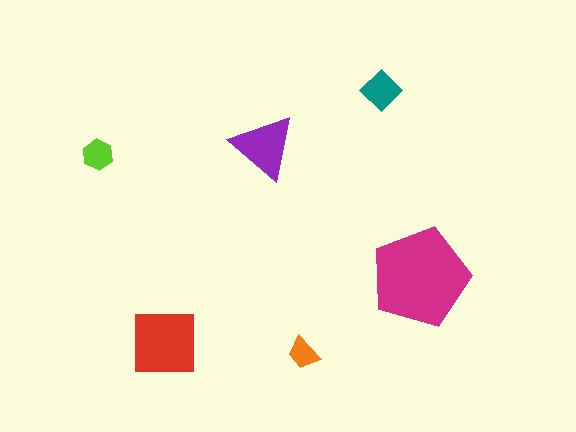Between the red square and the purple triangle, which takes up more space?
The red square.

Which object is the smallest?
The orange trapezoid.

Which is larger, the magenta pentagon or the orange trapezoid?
The magenta pentagon.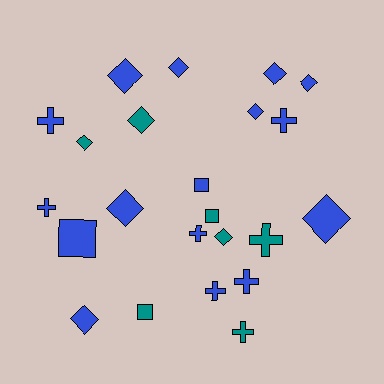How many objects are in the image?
There are 23 objects.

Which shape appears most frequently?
Diamond, with 11 objects.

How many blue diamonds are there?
There are 8 blue diamonds.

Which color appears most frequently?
Blue, with 16 objects.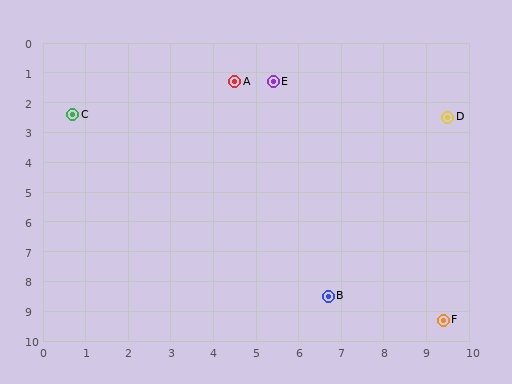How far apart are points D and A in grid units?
Points D and A are about 5.1 grid units apart.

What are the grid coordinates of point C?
Point C is at approximately (0.7, 2.4).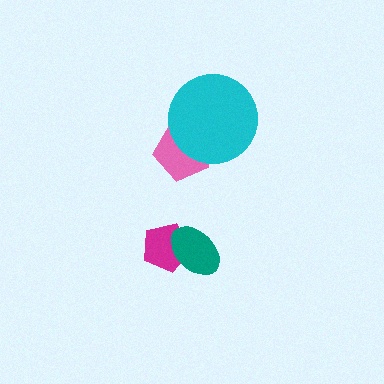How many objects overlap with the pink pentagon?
1 object overlaps with the pink pentagon.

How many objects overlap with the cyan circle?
1 object overlaps with the cyan circle.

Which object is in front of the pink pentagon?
The cyan circle is in front of the pink pentagon.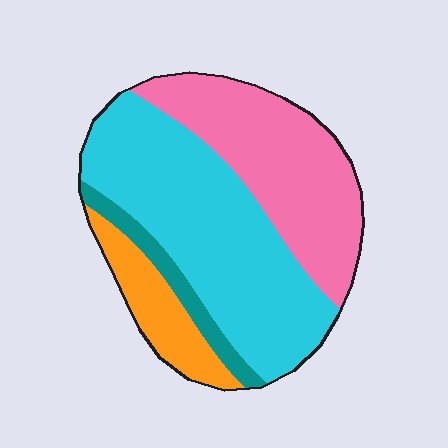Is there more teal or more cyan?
Cyan.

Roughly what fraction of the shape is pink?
Pink takes up between a quarter and a half of the shape.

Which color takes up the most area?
Cyan, at roughly 45%.